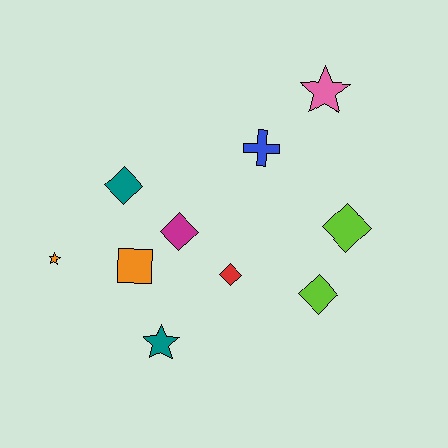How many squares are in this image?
There is 1 square.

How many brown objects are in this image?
There are no brown objects.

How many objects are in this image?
There are 10 objects.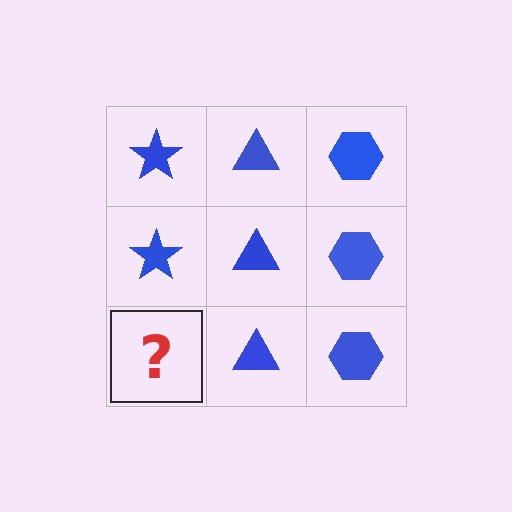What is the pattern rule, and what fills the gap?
The rule is that each column has a consistent shape. The gap should be filled with a blue star.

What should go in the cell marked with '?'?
The missing cell should contain a blue star.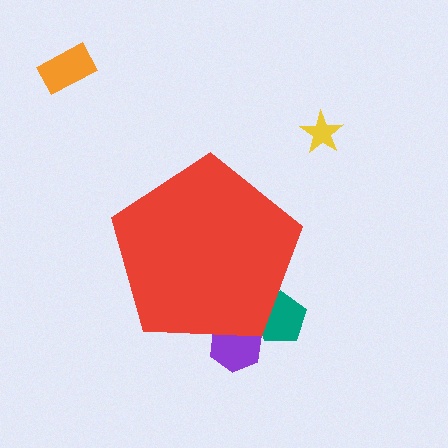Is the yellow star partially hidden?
No, the yellow star is fully visible.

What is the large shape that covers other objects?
A red pentagon.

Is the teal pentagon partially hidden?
Yes, the teal pentagon is partially hidden behind the red pentagon.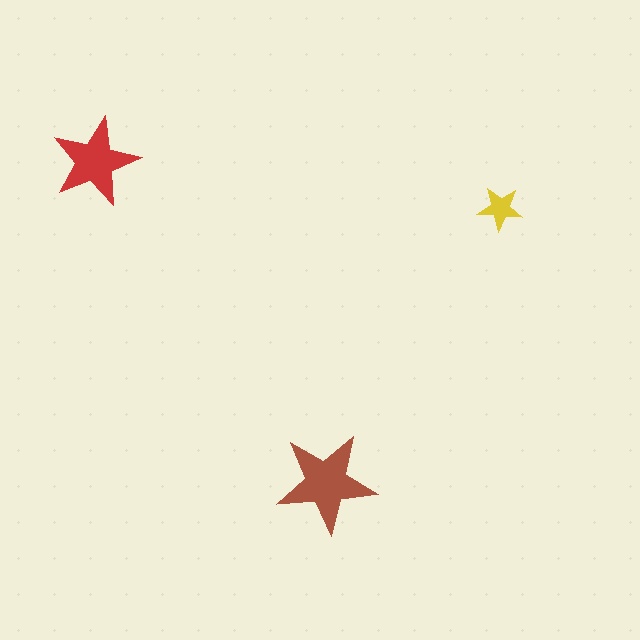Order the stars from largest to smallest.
the brown one, the red one, the yellow one.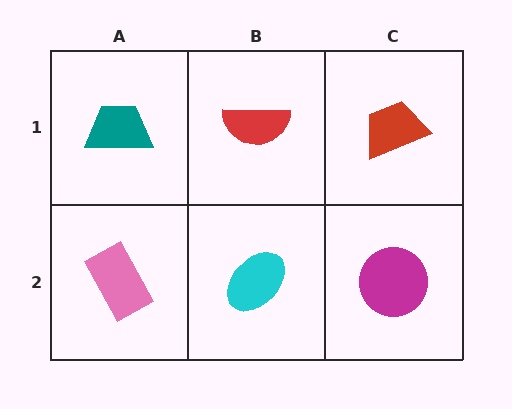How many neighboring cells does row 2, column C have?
2.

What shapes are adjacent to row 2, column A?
A teal trapezoid (row 1, column A), a cyan ellipse (row 2, column B).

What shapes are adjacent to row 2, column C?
A red trapezoid (row 1, column C), a cyan ellipse (row 2, column B).